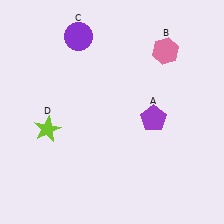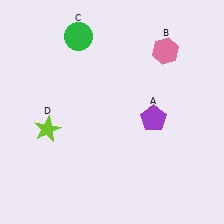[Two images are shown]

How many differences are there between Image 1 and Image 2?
There is 1 difference between the two images.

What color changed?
The circle (C) changed from purple in Image 1 to green in Image 2.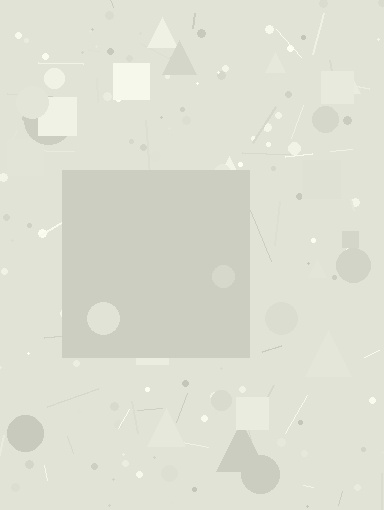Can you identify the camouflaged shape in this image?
The camouflaged shape is a square.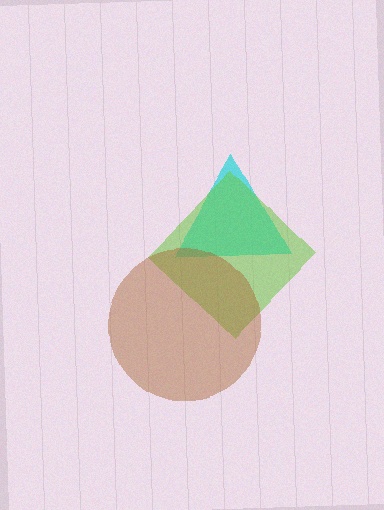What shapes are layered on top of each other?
The layered shapes are: a cyan triangle, a lime diamond, a brown circle.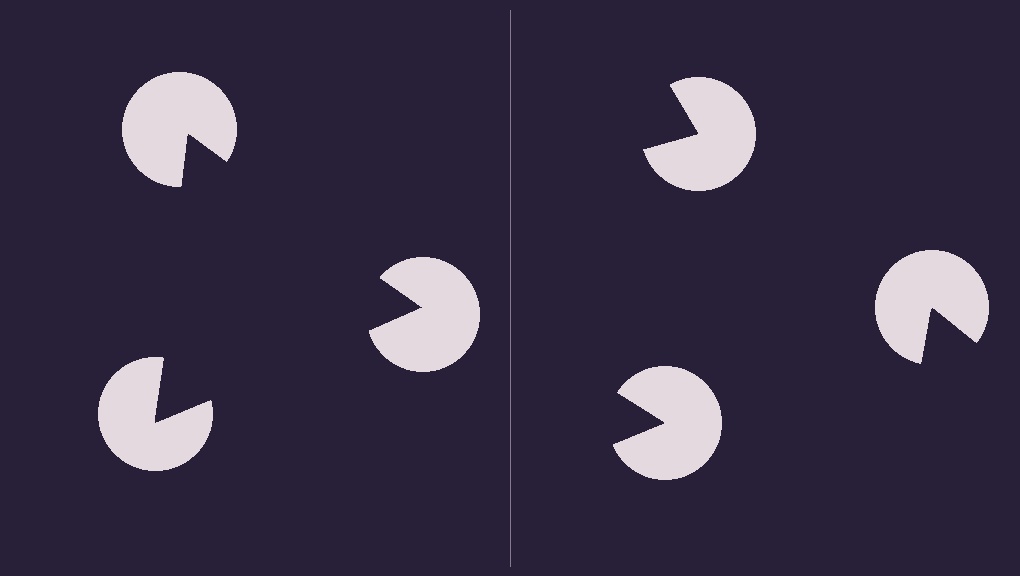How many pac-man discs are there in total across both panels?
6 — 3 on each side.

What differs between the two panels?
The pac-man discs are positioned identically on both sides; only the wedge orientations differ. On the left they align to a triangle; on the right they are misaligned.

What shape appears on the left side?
An illusory triangle.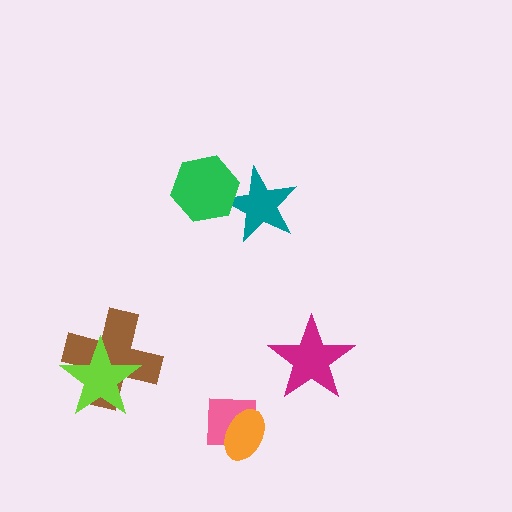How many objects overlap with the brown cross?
1 object overlaps with the brown cross.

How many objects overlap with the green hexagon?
1 object overlaps with the green hexagon.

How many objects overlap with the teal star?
1 object overlaps with the teal star.